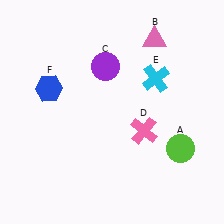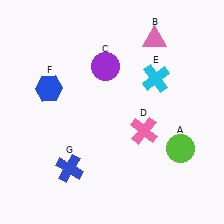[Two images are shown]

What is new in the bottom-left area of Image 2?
A blue cross (G) was added in the bottom-left area of Image 2.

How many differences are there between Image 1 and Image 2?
There is 1 difference between the two images.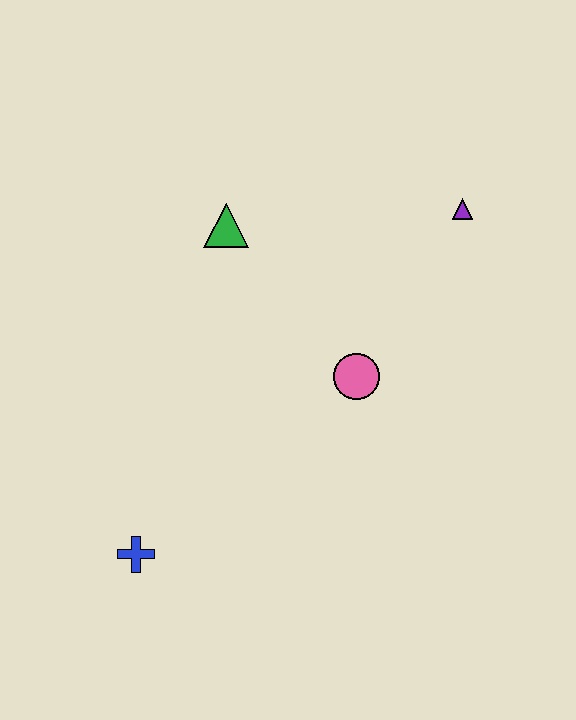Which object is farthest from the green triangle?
The blue cross is farthest from the green triangle.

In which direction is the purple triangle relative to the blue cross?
The purple triangle is above the blue cross.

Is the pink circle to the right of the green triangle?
Yes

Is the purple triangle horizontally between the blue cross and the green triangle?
No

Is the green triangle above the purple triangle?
No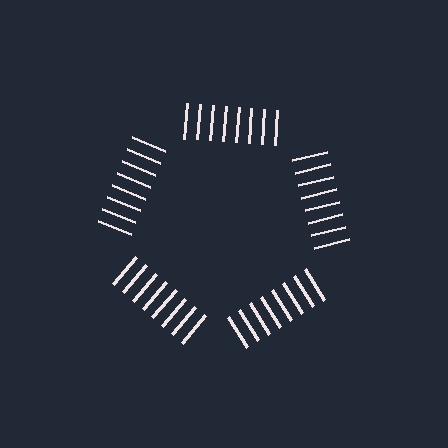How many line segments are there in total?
40 — 8 along each of the 5 edges.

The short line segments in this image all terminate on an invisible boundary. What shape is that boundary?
An illusory pentagon — the line segments terminate on its edges but no continuous stroke is drawn.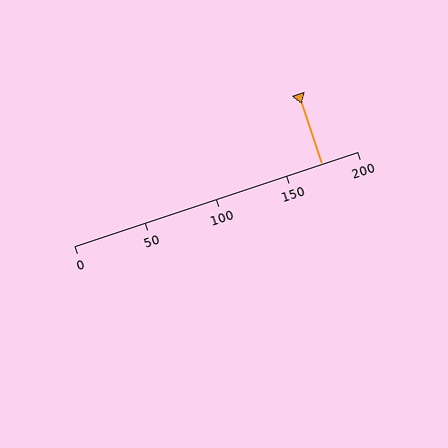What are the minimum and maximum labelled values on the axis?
The axis runs from 0 to 200.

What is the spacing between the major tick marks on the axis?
The major ticks are spaced 50 apart.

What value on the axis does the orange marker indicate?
The marker indicates approximately 175.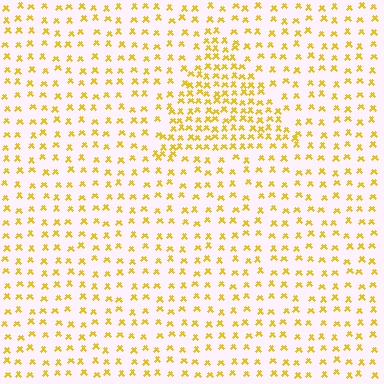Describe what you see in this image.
The image contains small yellow elements arranged at two different densities. A triangle-shaped region is visible where the elements are more densely packed than the surrounding area.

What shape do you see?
I see a triangle.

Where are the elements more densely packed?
The elements are more densely packed inside the triangle boundary.